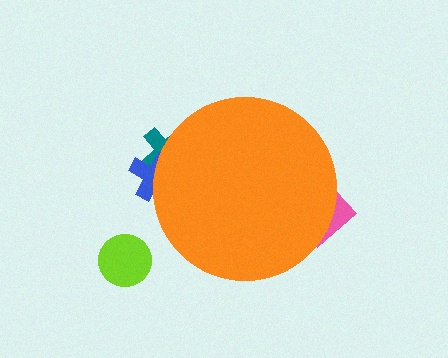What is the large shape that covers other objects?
An orange circle.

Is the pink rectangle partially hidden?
Yes, the pink rectangle is partially hidden behind the orange circle.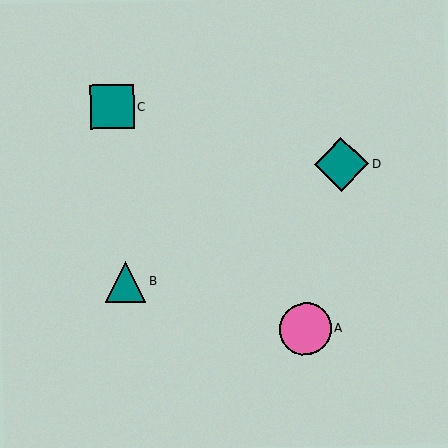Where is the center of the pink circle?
The center of the pink circle is at (305, 329).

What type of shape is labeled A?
Shape A is a pink circle.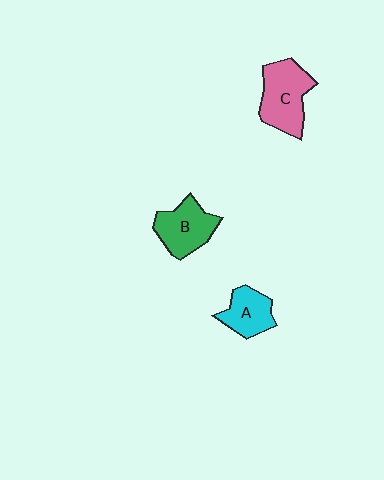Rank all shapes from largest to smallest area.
From largest to smallest: C (pink), B (green), A (cyan).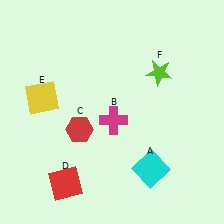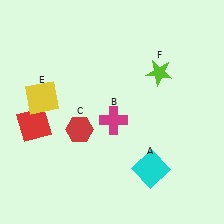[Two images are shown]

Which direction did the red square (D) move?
The red square (D) moved up.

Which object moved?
The red square (D) moved up.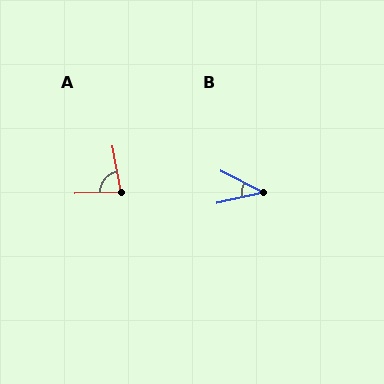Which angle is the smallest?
B, at approximately 39 degrees.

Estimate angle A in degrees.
Approximately 82 degrees.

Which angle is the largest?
A, at approximately 82 degrees.